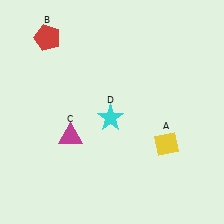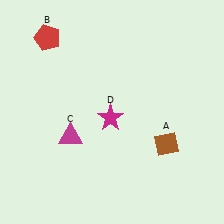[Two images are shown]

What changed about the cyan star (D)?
In Image 1, D is cyan. In Image 2, it changed to magenta.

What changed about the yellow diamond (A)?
In Image 1, A is yellow. In Image 2, it changed to brown.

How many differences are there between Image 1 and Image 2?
There are 2 differences between the two images.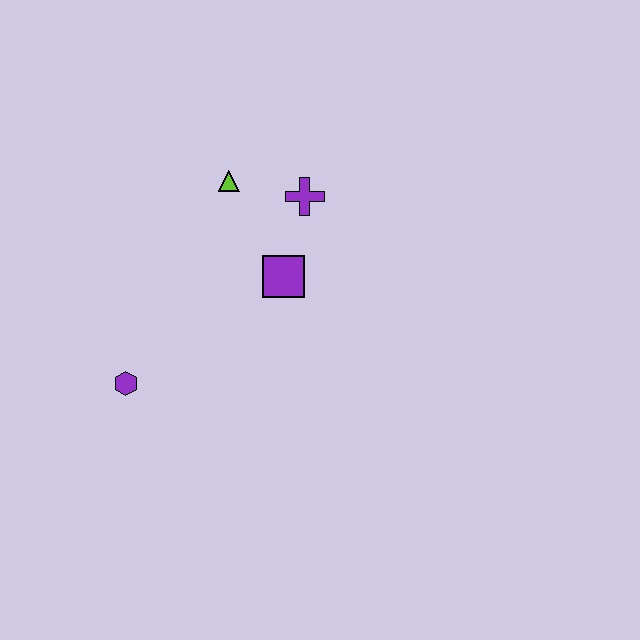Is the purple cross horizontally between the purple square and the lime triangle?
No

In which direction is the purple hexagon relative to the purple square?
The purple hexagon is to the left of the purple square.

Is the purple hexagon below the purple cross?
Yes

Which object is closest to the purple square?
The purple cross is closest to the purple square.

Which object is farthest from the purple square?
The purple hexagon is farthest from the purple square.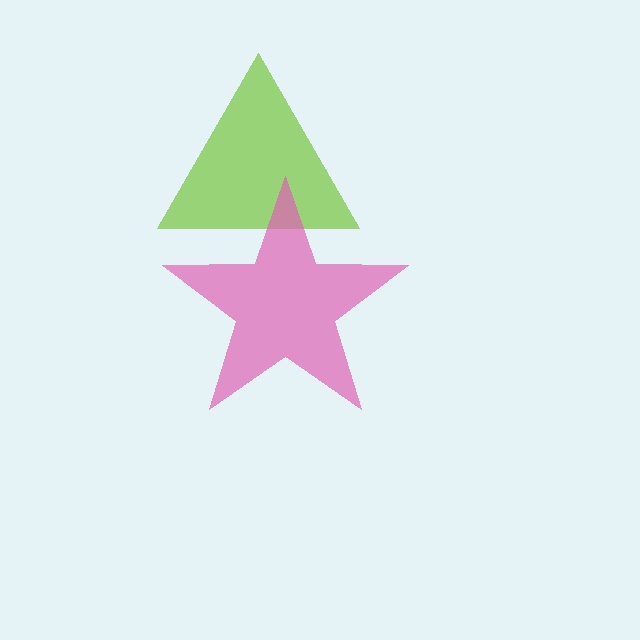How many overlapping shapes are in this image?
There are 2 overlapping shapes in the image.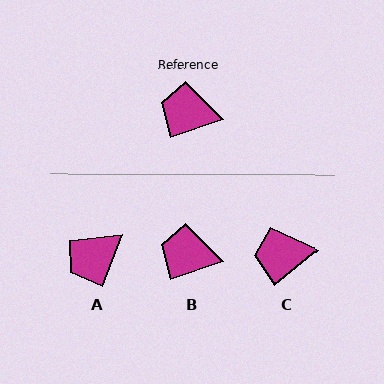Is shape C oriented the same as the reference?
No, it is off by about 21 degrees.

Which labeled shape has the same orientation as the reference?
B.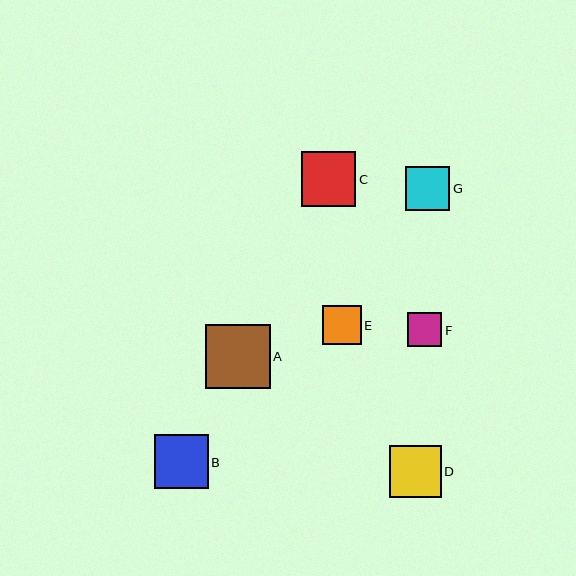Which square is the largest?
Square A is the largest with a size of approximately 64 pixels.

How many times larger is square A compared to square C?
Square A is approximately 1.2 times the size of square C.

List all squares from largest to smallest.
From largest to smallest: A, C, B, D, G, E, F.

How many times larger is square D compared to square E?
Square D is approximately 1.3 times the size of square E.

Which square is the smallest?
Square F is the smallest with a size of approximately 34 pixels.